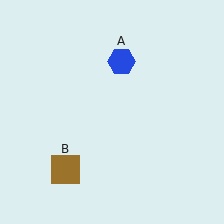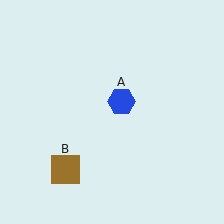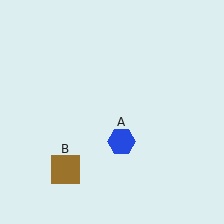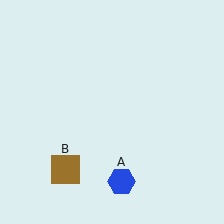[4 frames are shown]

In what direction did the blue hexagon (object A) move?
The blue hexagon (object A) moved down.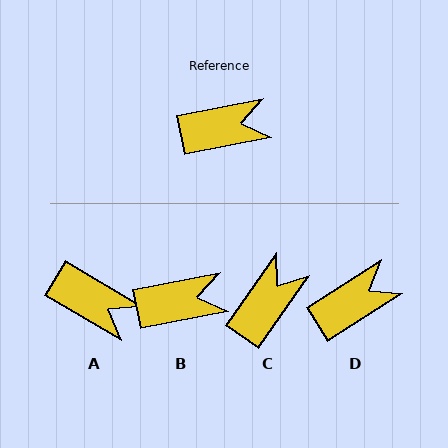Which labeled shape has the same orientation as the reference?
B.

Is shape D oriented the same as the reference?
No, it is off by about 22 degrees.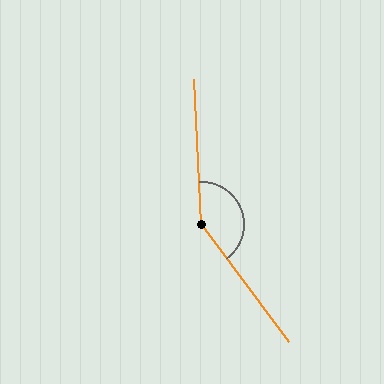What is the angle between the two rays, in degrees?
Approximately 146 degrees.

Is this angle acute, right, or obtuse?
It is obtuse.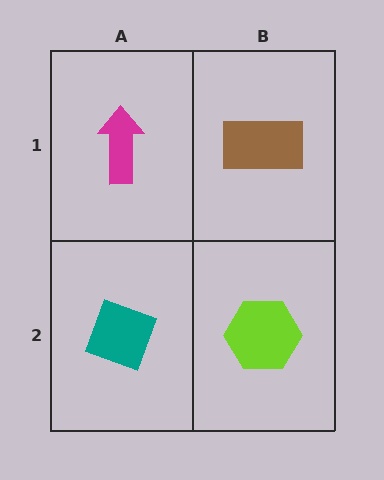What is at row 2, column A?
A teal diamond.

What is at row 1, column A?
A magenta arrow.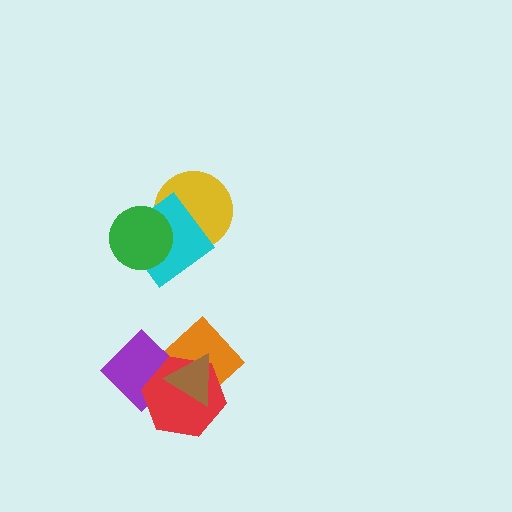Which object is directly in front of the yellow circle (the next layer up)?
The cyan diamond is directly in front of the yellow circle.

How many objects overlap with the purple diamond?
3 objects overlap with the purple diamond.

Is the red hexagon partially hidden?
Yes, it is partially covered by another shape.